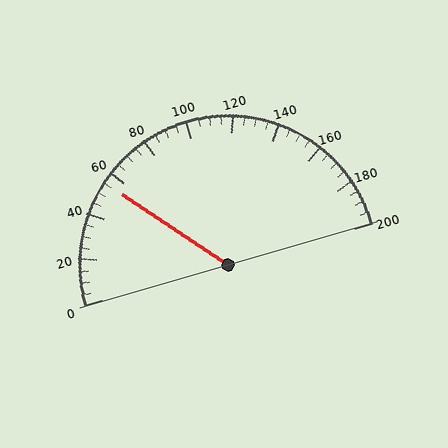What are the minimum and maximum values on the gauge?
The gauge ranges from 0 to 200.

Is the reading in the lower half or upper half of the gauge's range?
The reading is in the lower half of the range (0 to 200).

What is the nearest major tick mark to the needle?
The nearest major tick mark is 60.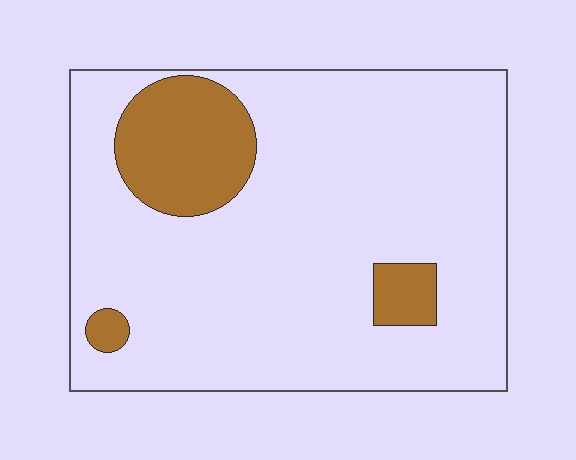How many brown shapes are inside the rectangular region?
3.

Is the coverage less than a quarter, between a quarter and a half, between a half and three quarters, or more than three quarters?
Less than a quarter.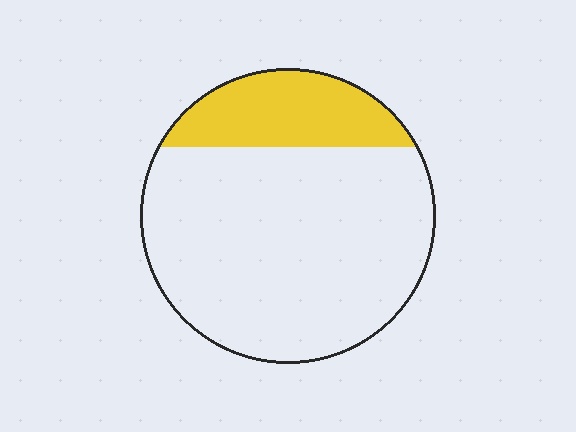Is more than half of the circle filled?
No.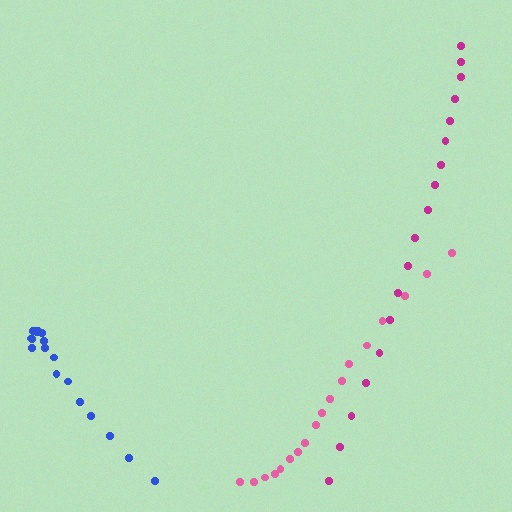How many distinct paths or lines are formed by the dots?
There are 3 distinct paths.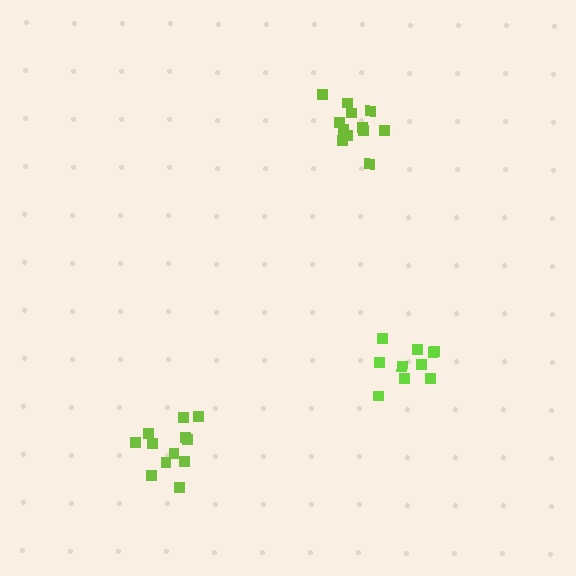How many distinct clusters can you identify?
There are 3 distinct clusters.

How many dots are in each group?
Group 1: 10 dots, Group 2: 12 dots, Group 3: 12 dots (34 total).